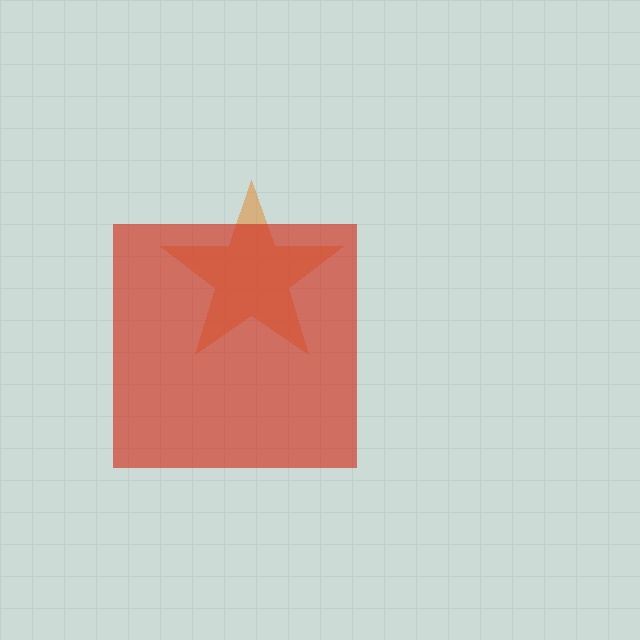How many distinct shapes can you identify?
There are 2 distinct shapes: an orange star, a red square.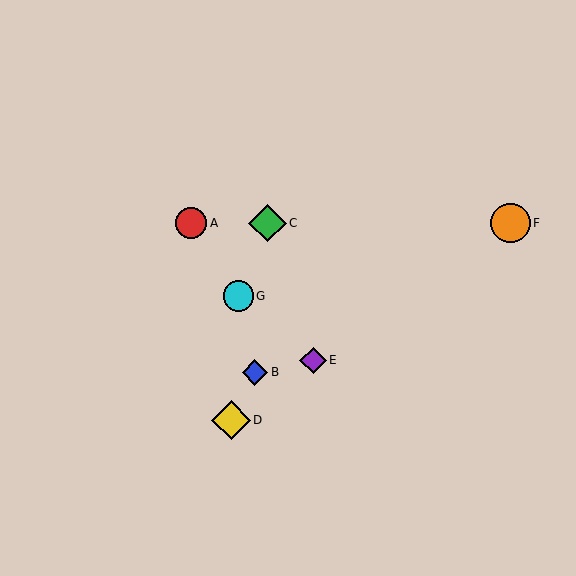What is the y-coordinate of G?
Object G is at y≈296.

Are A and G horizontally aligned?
No, A is at y≈223 and G is at y≈296.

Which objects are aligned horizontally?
Objects A, C, F are aligned horizontally.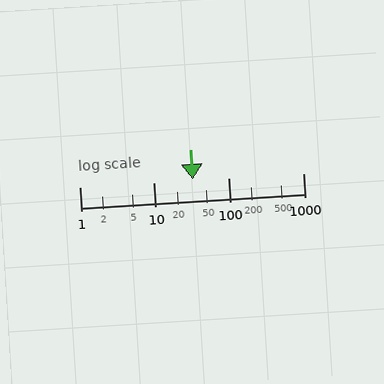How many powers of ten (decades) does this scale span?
The scale spans 3 decades, from 1 to 1000.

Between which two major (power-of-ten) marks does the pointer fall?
The pointer is between 10 and 100.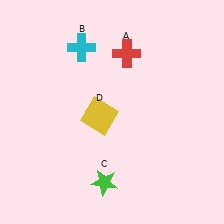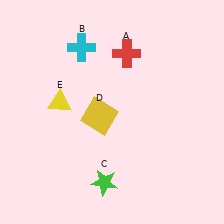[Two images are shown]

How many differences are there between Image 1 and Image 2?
There is 1 difference between the two images.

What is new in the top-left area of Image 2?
A yellow triangle (E) was added in the top-left area of Image 2.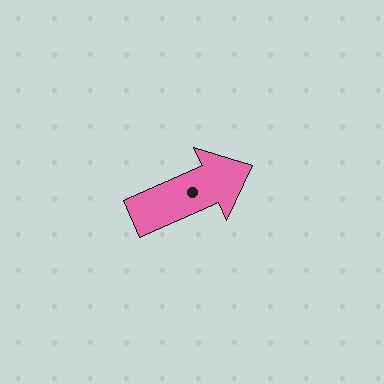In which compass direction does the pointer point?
Northeast.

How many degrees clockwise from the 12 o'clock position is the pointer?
Approximately 66 degrees.